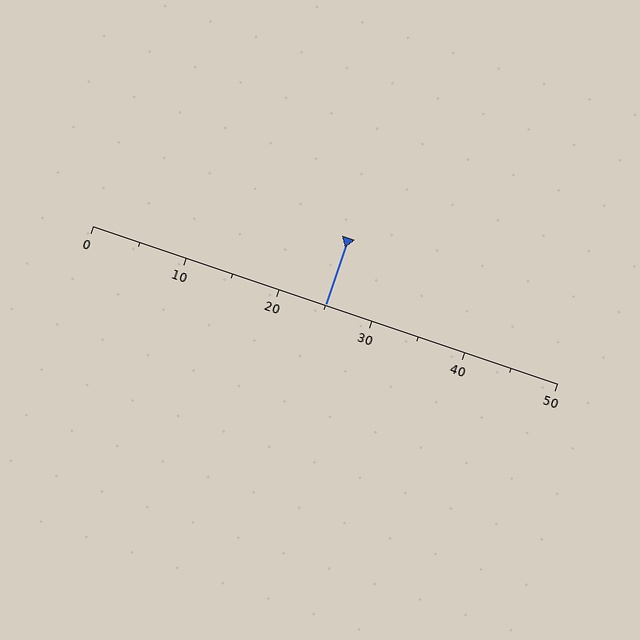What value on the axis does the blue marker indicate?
The marker indicates approximately 25.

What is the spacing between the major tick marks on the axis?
The major ticks are spaced 10 apart.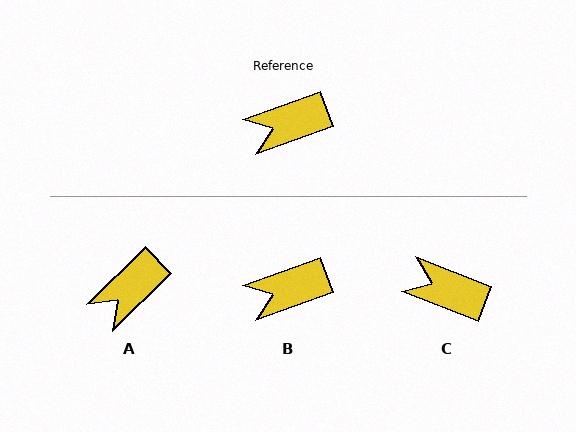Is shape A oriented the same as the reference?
No, it is off by about 24 degrees.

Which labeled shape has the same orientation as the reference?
B.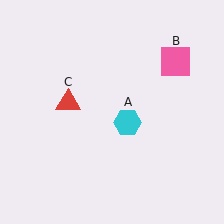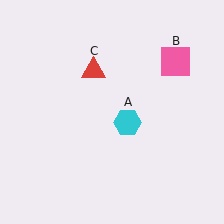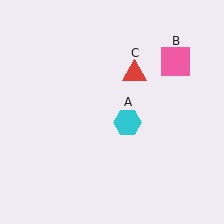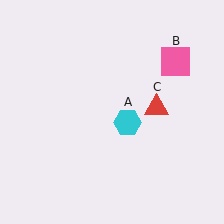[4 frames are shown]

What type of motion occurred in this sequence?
The red triangle (object C) rotated clockwise around the center of the scene.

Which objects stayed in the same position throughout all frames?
Cyan hexagon (object A) and pink square (object B) remained stationary.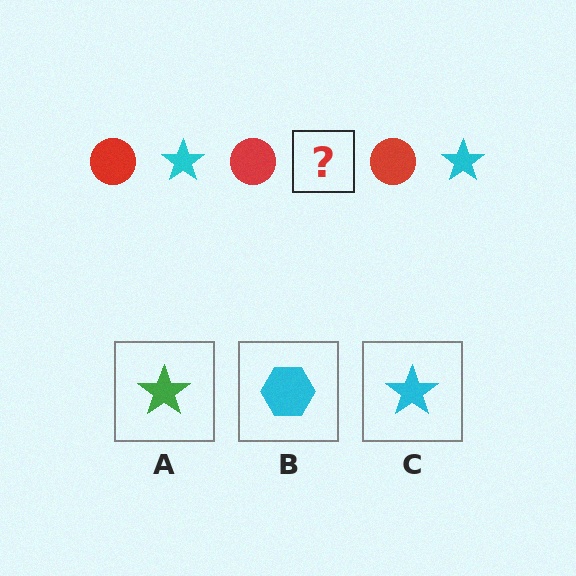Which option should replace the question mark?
Option C.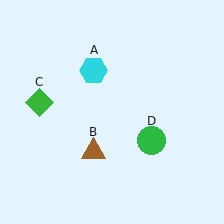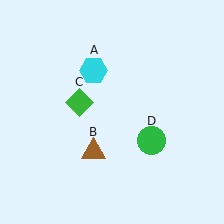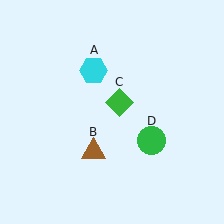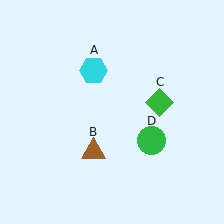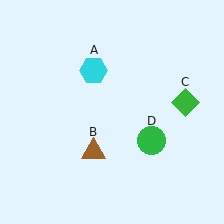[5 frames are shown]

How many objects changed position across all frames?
1 object changed position: green diamond (object C).